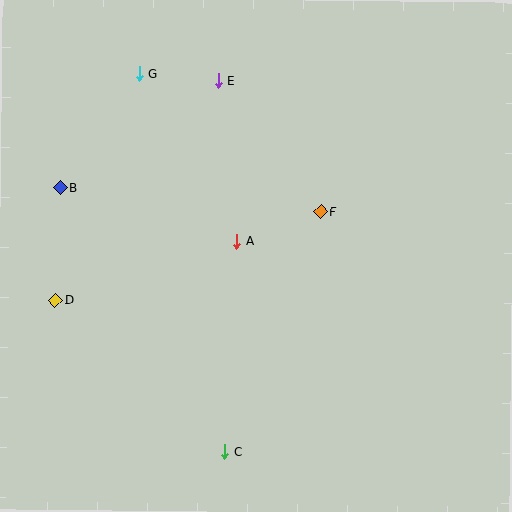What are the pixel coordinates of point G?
Point G is at (139, 73).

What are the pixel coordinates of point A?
Point A is at (237, 241).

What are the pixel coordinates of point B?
Point B is at (60, 188).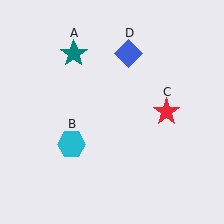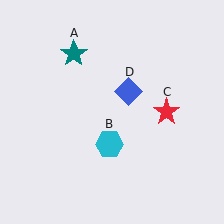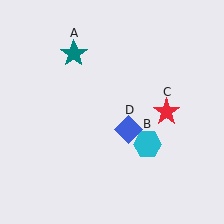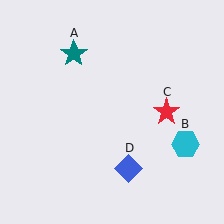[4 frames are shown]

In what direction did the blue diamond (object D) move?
The blue diamond (object D) moved down.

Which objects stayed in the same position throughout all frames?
Teal star (object A) and red star (object C) remained stationary.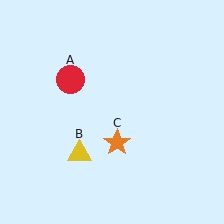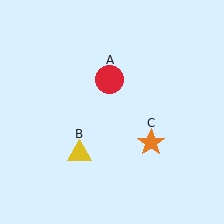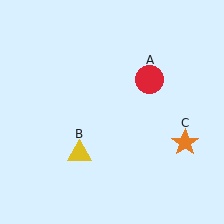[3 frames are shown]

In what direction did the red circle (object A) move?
The red circle (object A) moved right.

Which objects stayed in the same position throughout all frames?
Yellow triangle (object B) remained stationary.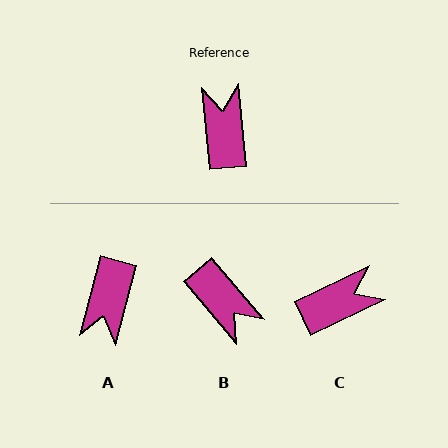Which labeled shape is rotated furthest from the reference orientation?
A, about 160 degrees away.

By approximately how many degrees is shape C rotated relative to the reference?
Approximately 69 degrees clockwise.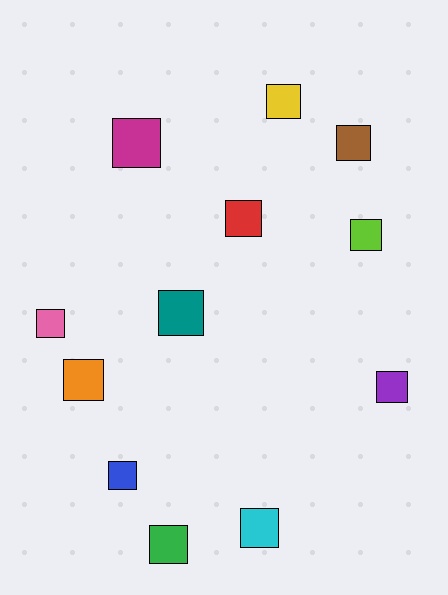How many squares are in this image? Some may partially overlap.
There are 12 squares.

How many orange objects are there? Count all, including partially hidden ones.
There is 1 orange object.